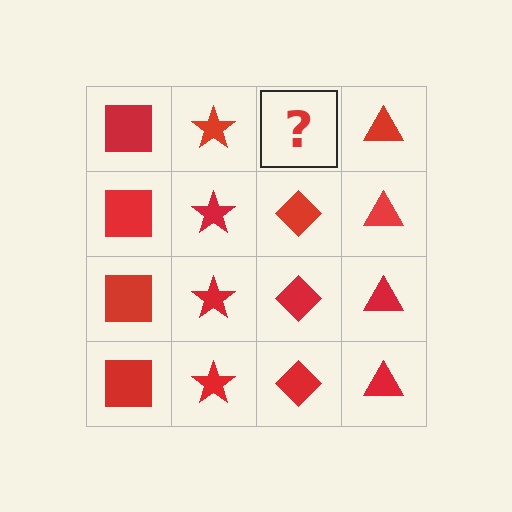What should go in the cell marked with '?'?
The missing cell should contain a red diamond.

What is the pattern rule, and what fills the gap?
The rule is that each column has a consistent shape. The gap should be filled with a red diamond.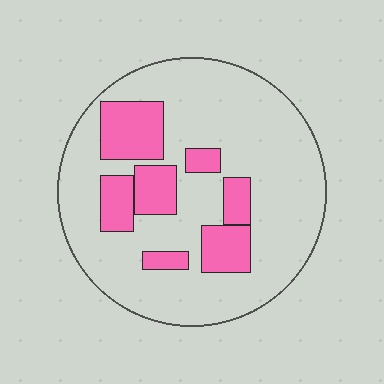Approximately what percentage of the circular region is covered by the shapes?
Approximately 25%.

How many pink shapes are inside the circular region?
7.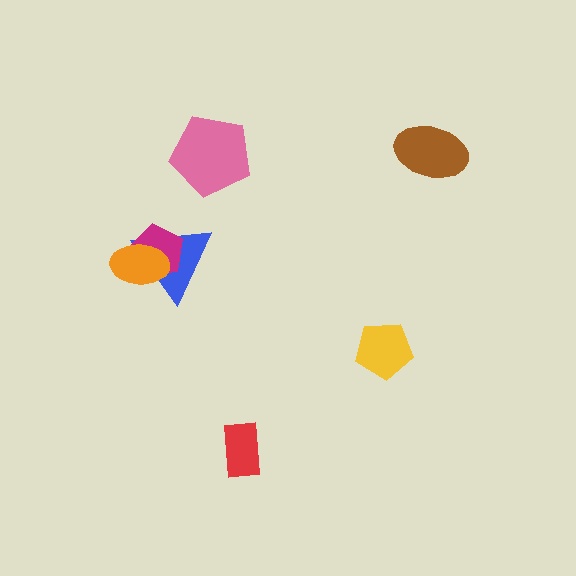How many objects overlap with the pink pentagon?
0 objects overlap with the pink pentagon.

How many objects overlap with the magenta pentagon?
2 objects overlap with the magenta pentagon.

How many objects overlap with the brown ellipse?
0 objects overlap with the brown ellipse.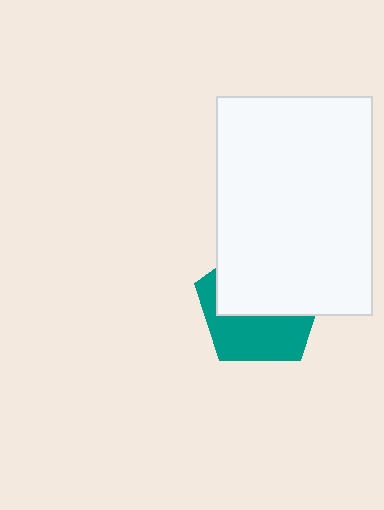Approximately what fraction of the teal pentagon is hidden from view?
Roughly 55% of the teal pentagon is hidden behind the white rectangle.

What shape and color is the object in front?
The object in front is a white rectangle.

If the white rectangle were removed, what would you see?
You would see the complete teal pentagon.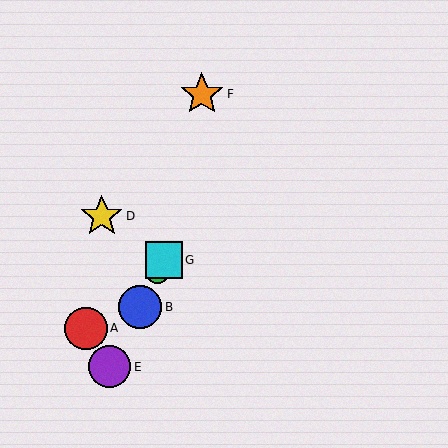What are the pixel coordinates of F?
Object F is at (202, 94).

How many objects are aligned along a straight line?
4 objects (B, C, E, G) are aligned along a straight line.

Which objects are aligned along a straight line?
Objects B, C, E, G are aligned along a straight line.